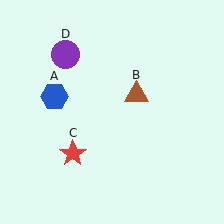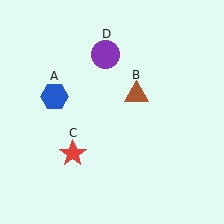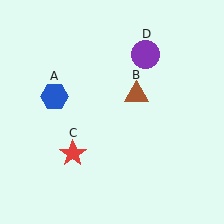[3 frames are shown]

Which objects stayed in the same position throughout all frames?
Blue hexagon (object A) and brown triangle (object B) and red star (object C) remained stationary.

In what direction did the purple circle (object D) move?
The purple circle (object D) moved right.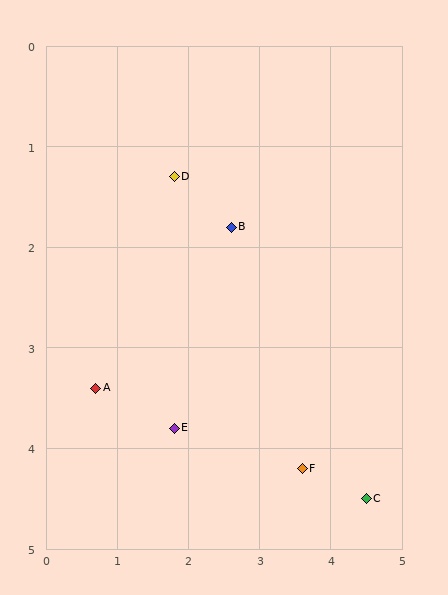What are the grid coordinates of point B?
Point B is at approximately (2.6, 1.8).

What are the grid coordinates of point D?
Point D is at approximately (1.8, 1.3).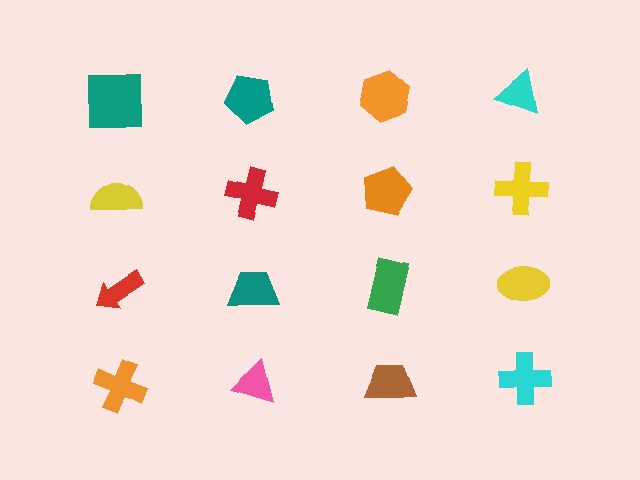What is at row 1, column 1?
A teal square.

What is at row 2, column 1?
A yellow semicircle.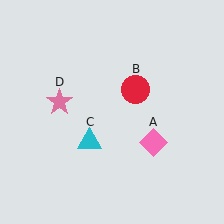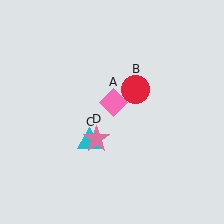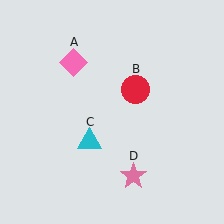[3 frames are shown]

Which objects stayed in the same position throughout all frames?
Red circle (object B) and cyan triangle (object C) remained stationary.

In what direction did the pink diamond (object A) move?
The pink diamond (object A) moved up and to the left.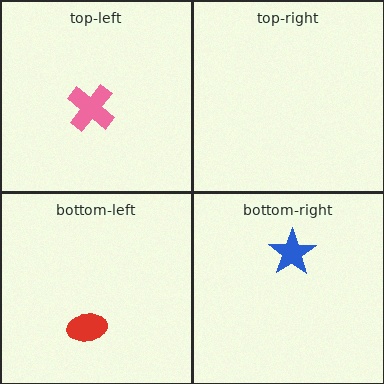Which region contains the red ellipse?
The bottom-left region.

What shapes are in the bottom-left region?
The red ellipse.